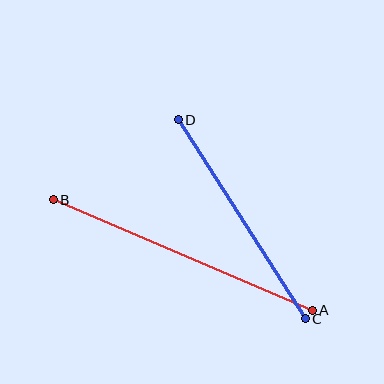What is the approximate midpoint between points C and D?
The midpoint is at approximately (242, 219) pixels.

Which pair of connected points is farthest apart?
Points A and B are farthest apart.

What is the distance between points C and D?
The distance is approximately 236 pixels.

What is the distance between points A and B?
The distance is approximately 281 pixels.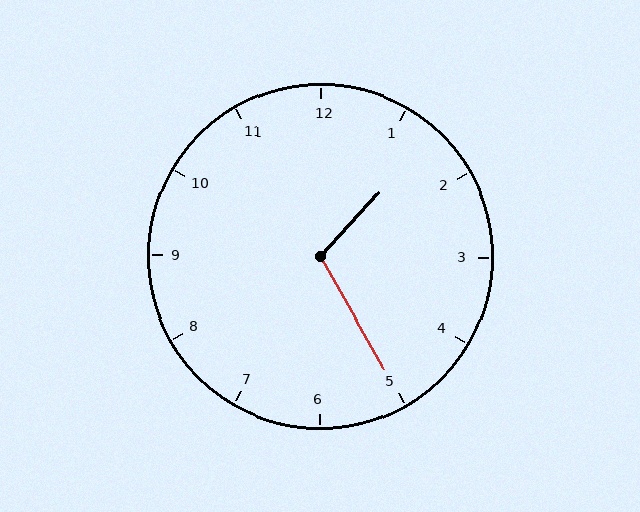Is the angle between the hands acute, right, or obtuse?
It is obtuse.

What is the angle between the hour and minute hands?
Approximately 108 degrees.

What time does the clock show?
1:25.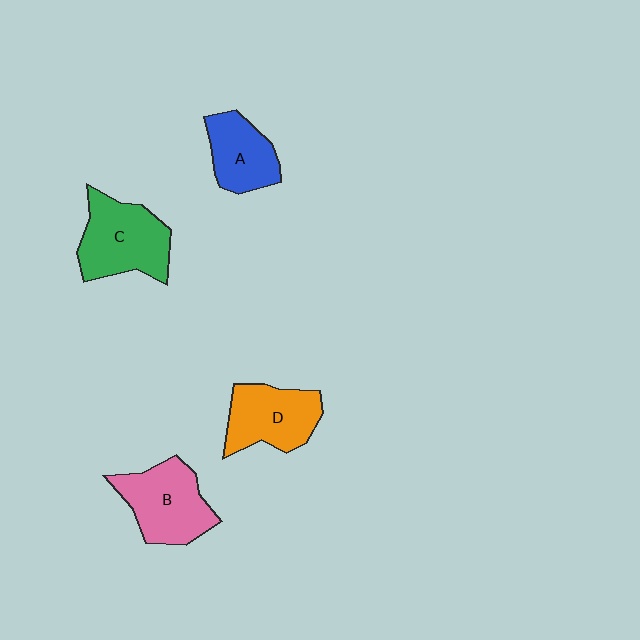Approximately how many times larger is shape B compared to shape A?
Approximately 1.3 times.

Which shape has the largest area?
Shape C (green).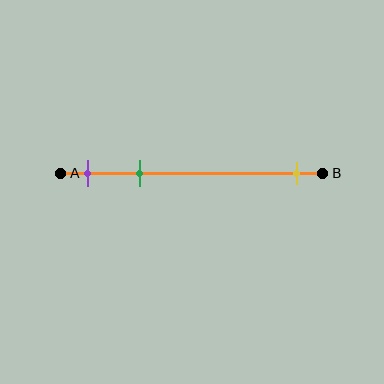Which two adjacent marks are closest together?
The purple and green marks are the closest adjacent pair.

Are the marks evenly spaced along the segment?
No, the marks are not evenly spaced.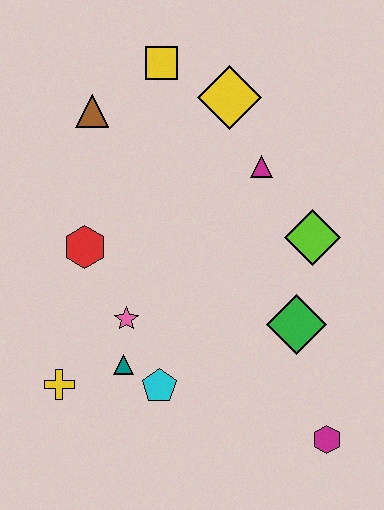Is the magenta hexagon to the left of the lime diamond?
No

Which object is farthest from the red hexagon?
The magenta hexagon is farthest from the red hexagon.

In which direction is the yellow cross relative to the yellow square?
The yellow cross is below the yellow square.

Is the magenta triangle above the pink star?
Yes